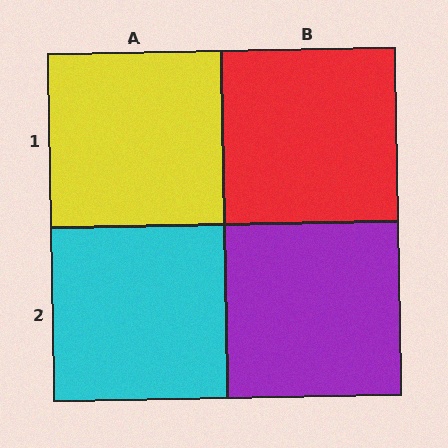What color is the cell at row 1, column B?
Red.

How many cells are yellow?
1 cell is yellow.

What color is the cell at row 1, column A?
Yellow.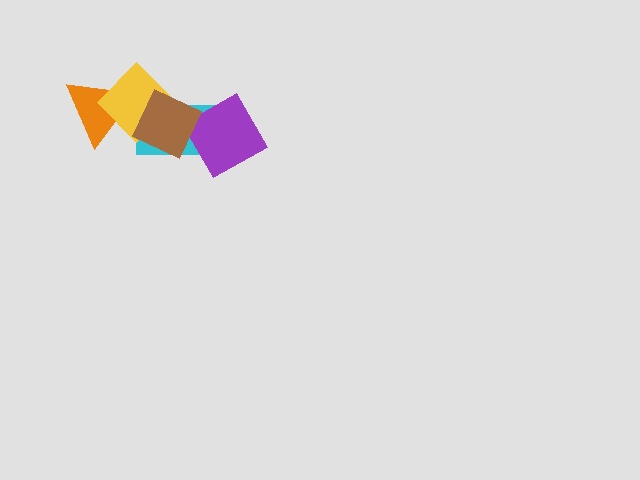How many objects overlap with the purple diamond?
2 objects overlap with the purple diamond.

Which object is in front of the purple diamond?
The brown square is in front of the purple diamond.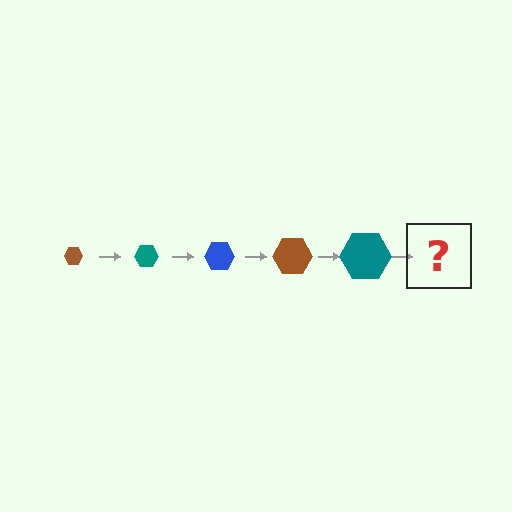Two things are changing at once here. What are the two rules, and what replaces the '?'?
The two rules are that the hexagon grows larger each step and the color cycles through brown, teal, and blue. The '?' should be a blue hexagon, larger than the previous one.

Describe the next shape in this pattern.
It should be a blue hexagon, larger than the previous one.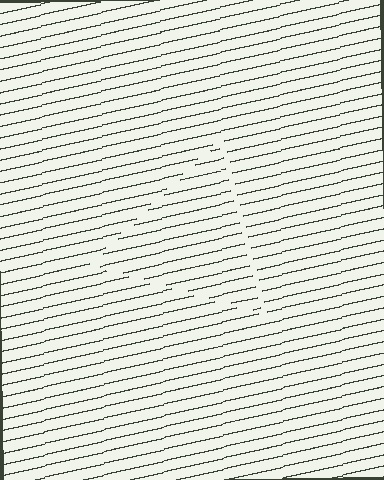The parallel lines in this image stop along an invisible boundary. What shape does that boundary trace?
An illusory triangle. The interior of the shape contains the same grating, shifted by half a period — the contour is defined by the phase discontinuity where line-ends from the inner and outer gratings abut.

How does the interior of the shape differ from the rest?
The interior of the shape contains the same grating, shifted by half a period — the contour is defined by the phase discontinuity where line-ends from the inner and outer gratings abut.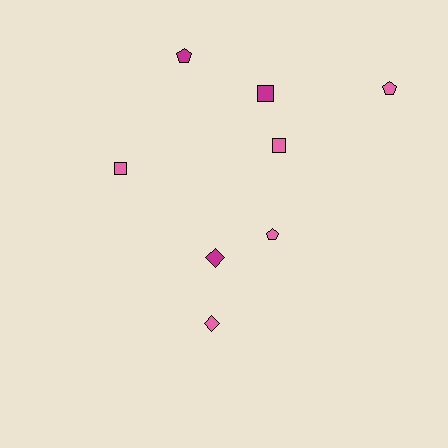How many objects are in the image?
There are 8 objects.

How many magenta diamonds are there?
There is 1 magenta diamond.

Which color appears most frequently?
Pink, with 5 objects.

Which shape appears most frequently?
Pentagon, with 3 objects.